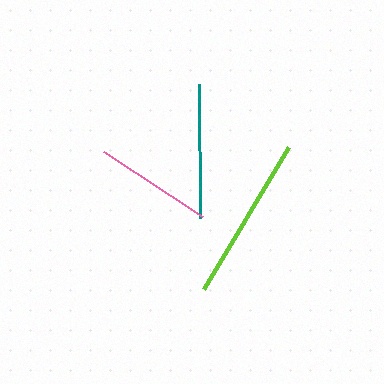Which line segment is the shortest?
The pink line is the shortest at approximately 118 pixels.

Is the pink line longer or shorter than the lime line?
The lime line is longer than the pink line.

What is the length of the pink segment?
The pink segment is approximately 118 pixels long.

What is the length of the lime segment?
The lime segment is approximately 166 pixels long.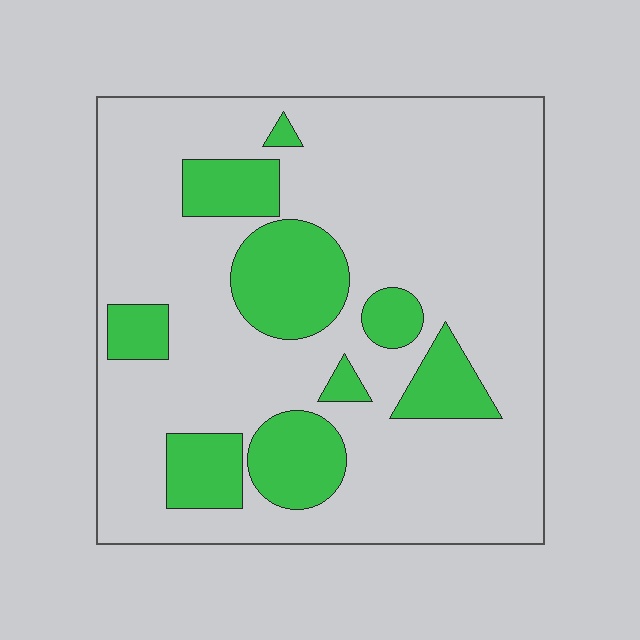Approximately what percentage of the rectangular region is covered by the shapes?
Approximately 20%.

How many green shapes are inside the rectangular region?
9.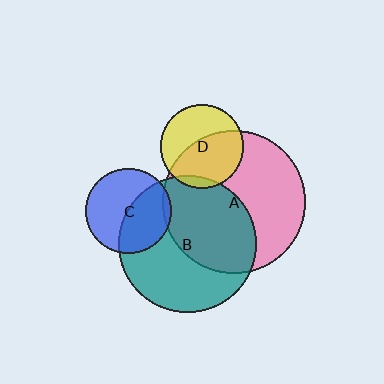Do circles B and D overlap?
Yes.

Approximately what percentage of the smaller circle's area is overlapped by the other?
Approximately 5%.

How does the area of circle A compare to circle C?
Approximately 2.8 times.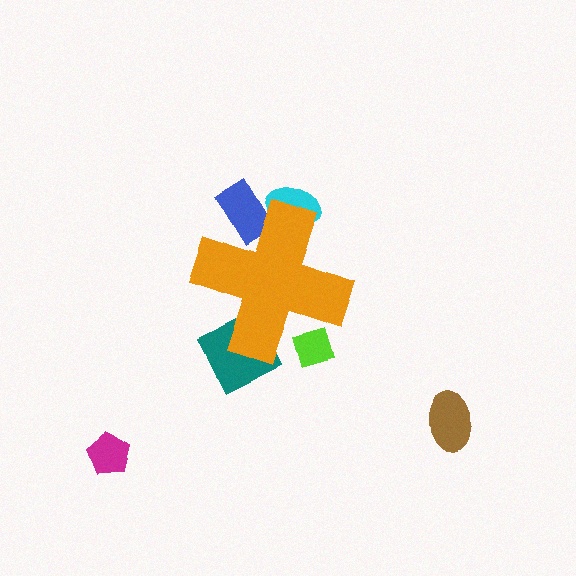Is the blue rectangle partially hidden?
Yes, the blue rectangle is partially hidden behind the orange cross.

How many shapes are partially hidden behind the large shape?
4 shapes are partially hidden.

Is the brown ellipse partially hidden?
No, the brown ellipse is fully visible.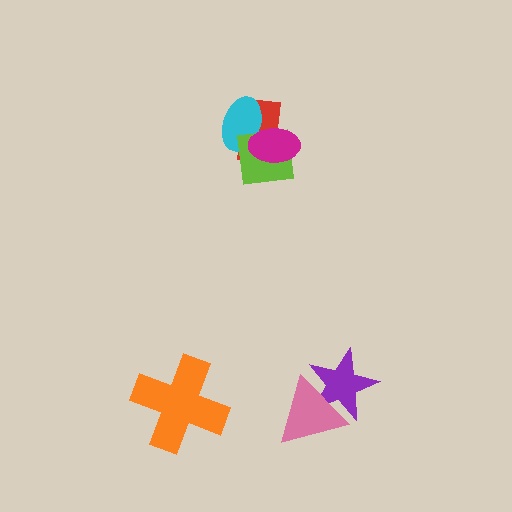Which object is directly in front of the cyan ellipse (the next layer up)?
The lime square is directly in front of the cyan ellipse.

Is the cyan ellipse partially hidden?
Yes, it is partially covered by another shape.